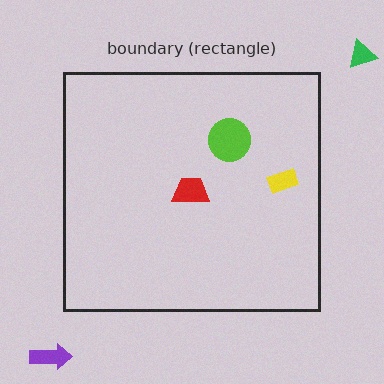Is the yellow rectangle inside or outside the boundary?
Inside.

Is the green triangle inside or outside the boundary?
Outside.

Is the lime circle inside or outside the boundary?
Inside.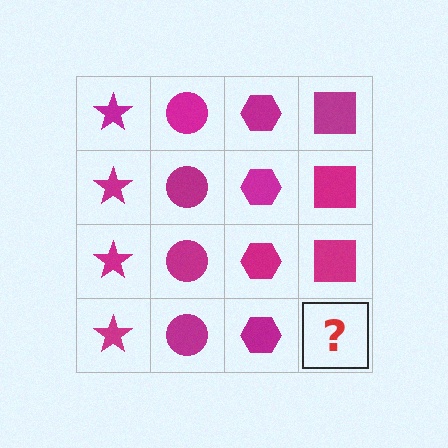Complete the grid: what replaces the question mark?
The question mark should be replaced with a magenta square.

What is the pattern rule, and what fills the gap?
The rule is that each column has a consistent shape. The gap should be filled with a magenta square.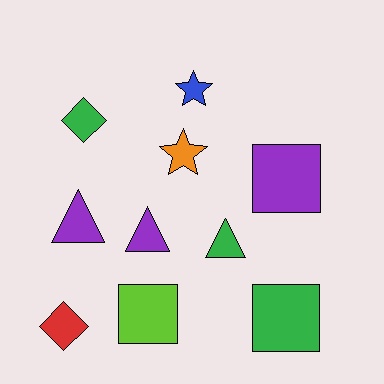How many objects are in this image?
There are 10 objects.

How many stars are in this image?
There are 2 stars.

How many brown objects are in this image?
There are no brown objects.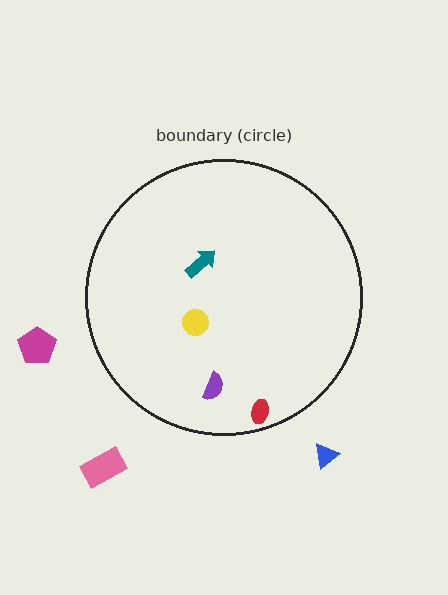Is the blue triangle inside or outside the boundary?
Outside.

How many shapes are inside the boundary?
4 inside, 3 outside.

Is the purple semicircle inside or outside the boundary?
Inside.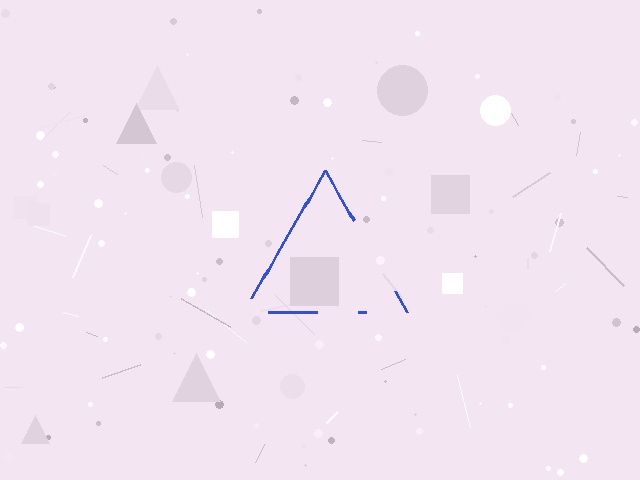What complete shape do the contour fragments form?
The contour fragments form a triangle.